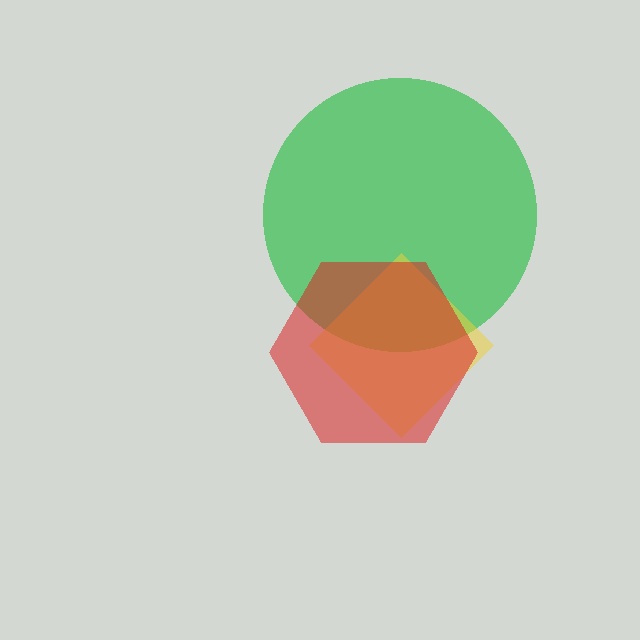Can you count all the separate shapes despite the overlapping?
Yes, there are 3 separate shapes.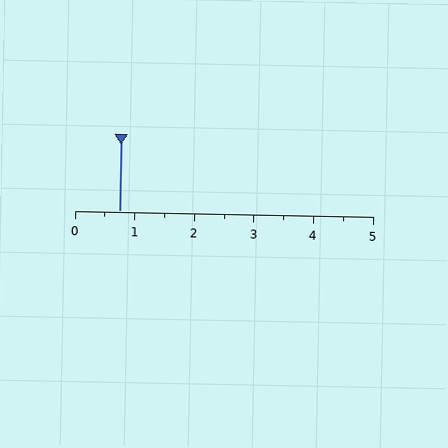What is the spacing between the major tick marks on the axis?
The major ticks are spaced 1 apart.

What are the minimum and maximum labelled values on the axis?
The axis runs from 0 to 5.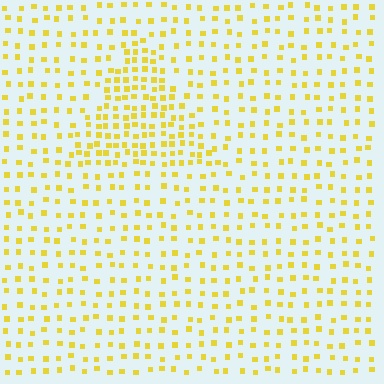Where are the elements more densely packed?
The elements are more densely packed inside the triangle boundary.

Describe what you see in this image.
The image contains small yellow elements arranged at two different densities. A triangle-shaped region is visible where the elements are more densely packed than the surrounding area.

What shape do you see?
I see a triangle.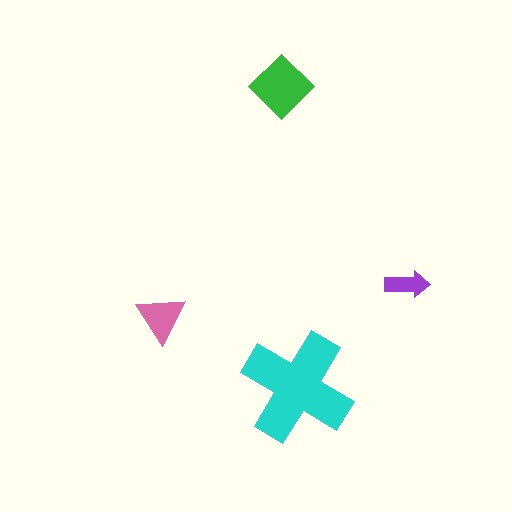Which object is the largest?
The cyan cross.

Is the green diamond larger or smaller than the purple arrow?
Larger.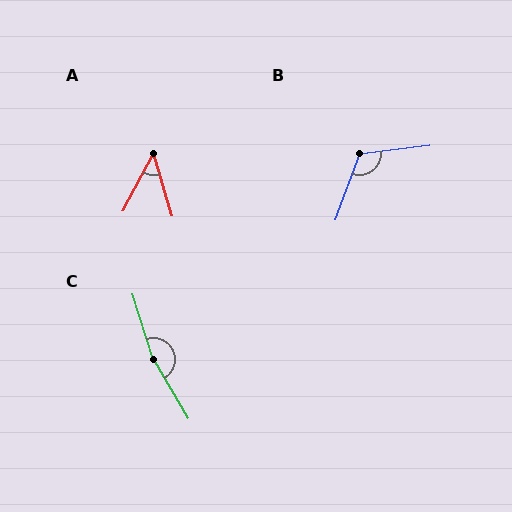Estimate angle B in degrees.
Approximately 117 degrees.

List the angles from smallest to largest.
A (45°), B (117°), C (167°).